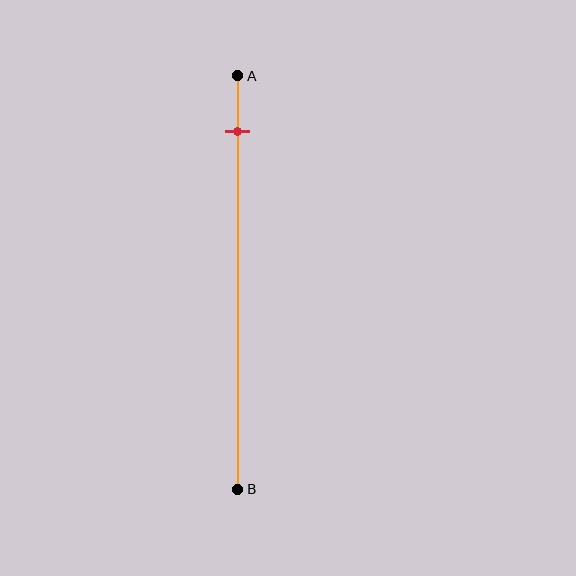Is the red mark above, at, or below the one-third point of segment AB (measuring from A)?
The red mark is above the one-third point of segment AB.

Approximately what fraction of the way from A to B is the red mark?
The red mark is approximately 15% of the way from A to B.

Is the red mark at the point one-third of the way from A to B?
No, the mark is at about 15% from A, not at the 33% one-third point.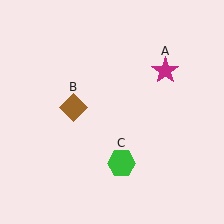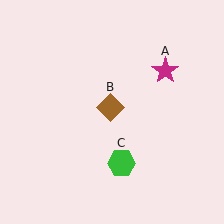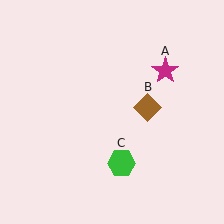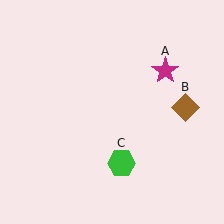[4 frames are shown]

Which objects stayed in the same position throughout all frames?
Magenta star (object A) and green hexagon (object C) remained stationary.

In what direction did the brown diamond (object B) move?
The brown diamond (object B) moved right.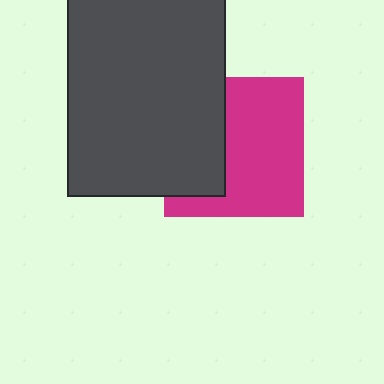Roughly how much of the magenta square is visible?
About half of it is visible (roughly 62%).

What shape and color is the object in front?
The object in front is a dark gray rectangle.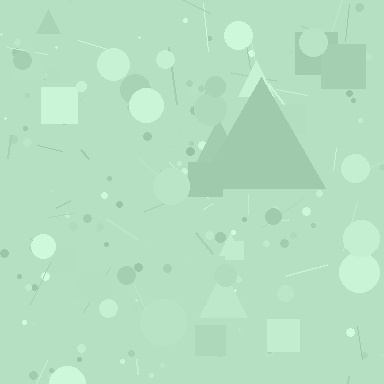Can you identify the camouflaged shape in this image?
The camouflaged shape is a triangle.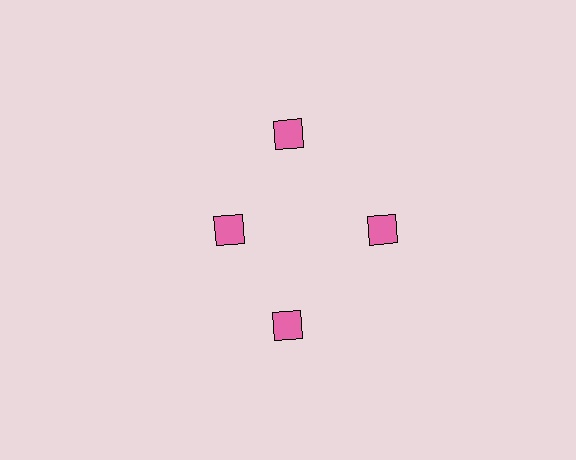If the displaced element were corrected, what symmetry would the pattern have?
It would have 4-fold rotational symmetry — the pattern would map onto itself every 90 degrees.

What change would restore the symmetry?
The symmetry would be restored by moving it outward, back onto the ring so that all 4 diamonds sit at equal angles and equal distance from the center.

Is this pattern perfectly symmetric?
No. The 4 pink diamonds are arranged in a ring, but one element near the 9 o'clock position is pulled inward toward the center, breaking the 4-fold rotational symmetry.